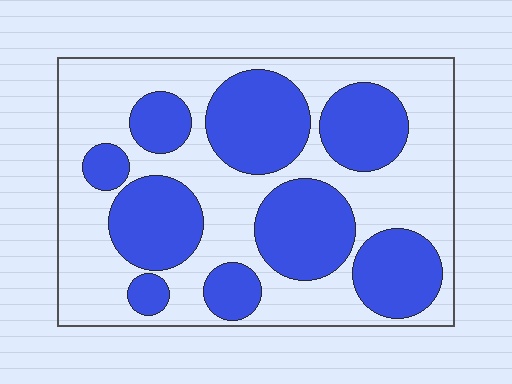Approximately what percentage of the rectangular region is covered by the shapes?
Approximately 45%.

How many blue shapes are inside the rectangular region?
9.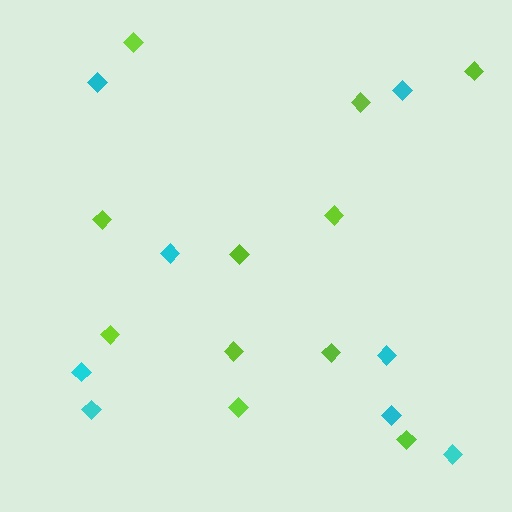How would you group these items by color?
There are 2 groups: one group of cyan diamonds (8) and one group of lime diamonds (11).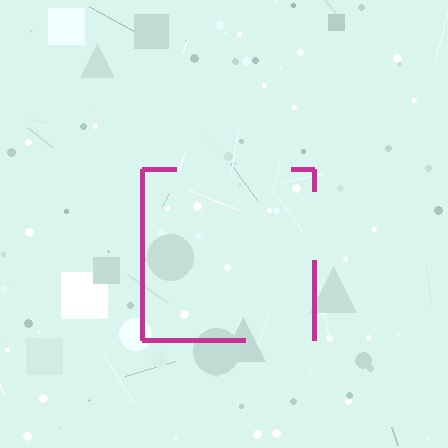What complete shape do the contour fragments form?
The contour fragments form a square.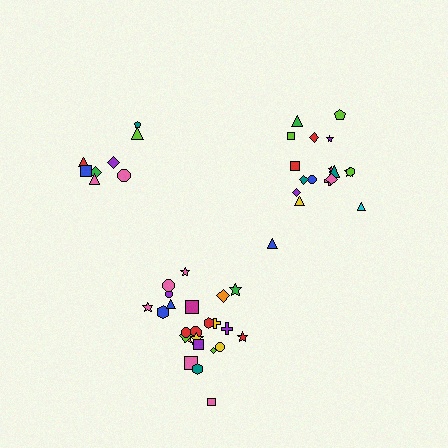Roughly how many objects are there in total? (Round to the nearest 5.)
Roughly 50 objects in total.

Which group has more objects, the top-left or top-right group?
The top-right group.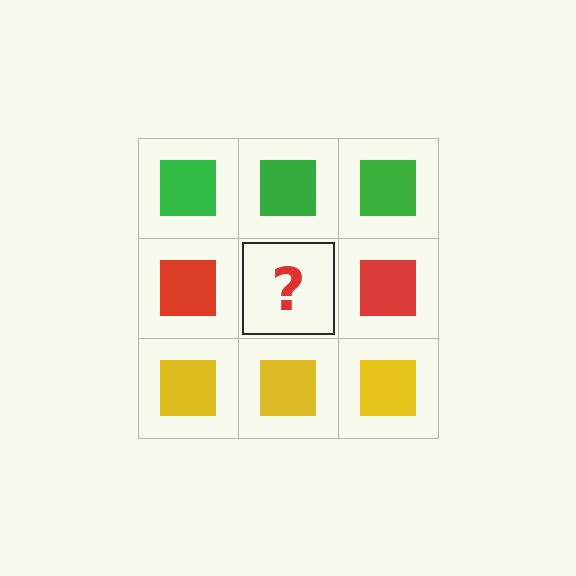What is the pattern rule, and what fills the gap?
The rule is that each row has a consistent color. The gap should be filled with a red square.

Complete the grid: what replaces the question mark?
The question mark should be replaced with a red square.